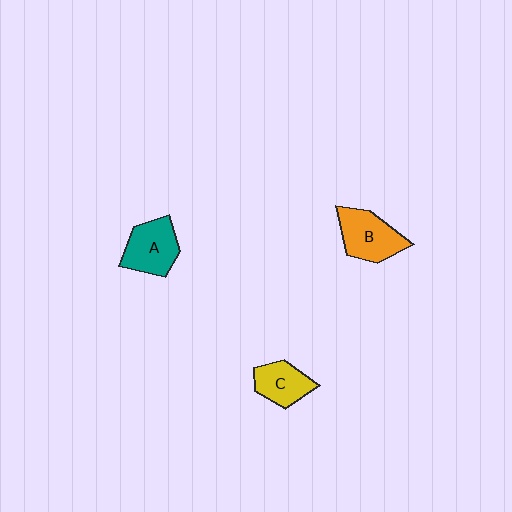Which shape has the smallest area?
Shape C (yellow).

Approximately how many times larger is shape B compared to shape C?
Approximately 1.3 times.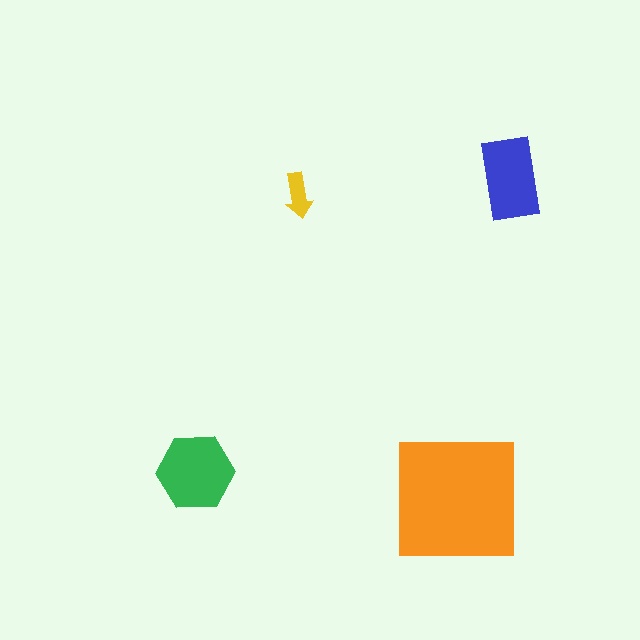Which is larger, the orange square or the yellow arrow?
The orange square.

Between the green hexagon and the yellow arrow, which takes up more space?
The green hexagon.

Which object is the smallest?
The yellow arrow.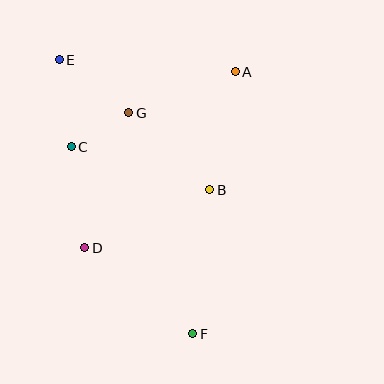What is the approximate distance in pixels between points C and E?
The distance between C and E is approximately 88 pixels.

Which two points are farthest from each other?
Points E and F are farthest from each other.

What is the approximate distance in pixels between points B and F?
The distance between B and F is approximately 145 pixels.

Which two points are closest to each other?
Points C and G are closest to each other.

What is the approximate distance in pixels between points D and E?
The distance between D and E is approximately 190 pixels.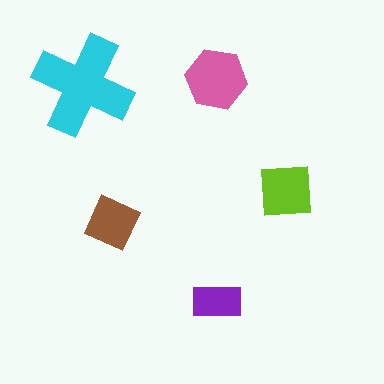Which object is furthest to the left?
The cyan cross is leftmost.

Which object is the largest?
The cyan cross.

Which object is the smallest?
The purple rectangle.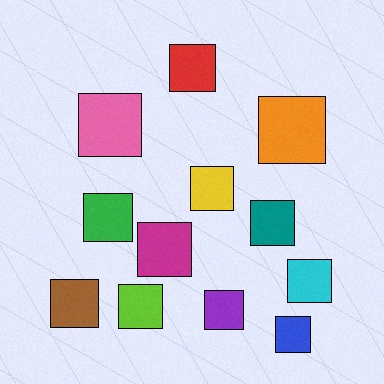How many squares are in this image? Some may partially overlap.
There are 12 squares.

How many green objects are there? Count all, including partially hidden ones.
There is 1 green object.